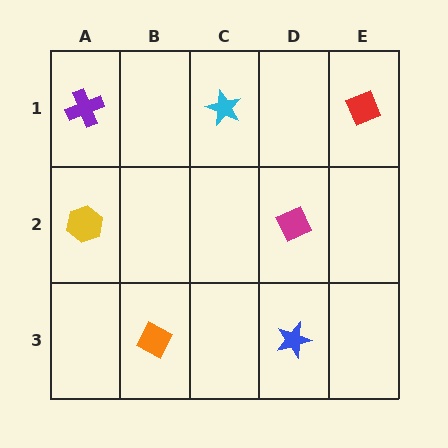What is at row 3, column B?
An orange diamond.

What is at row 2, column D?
A magenta diamond.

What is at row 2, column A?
A yellow hexagon.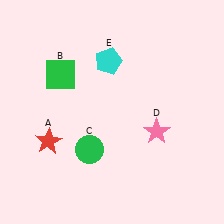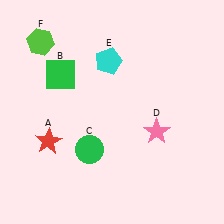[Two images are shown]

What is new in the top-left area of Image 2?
A lime hexagon (F) was added in the top-left area of Image 2.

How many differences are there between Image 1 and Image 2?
There is 1 difference between the two images.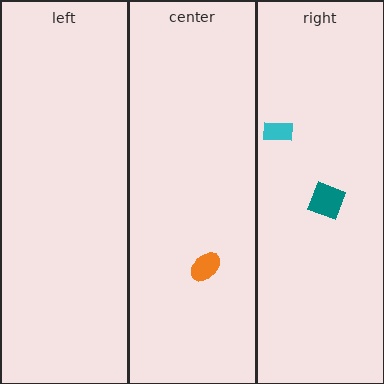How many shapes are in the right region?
2.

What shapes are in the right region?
The teal square, the cyan rectangle.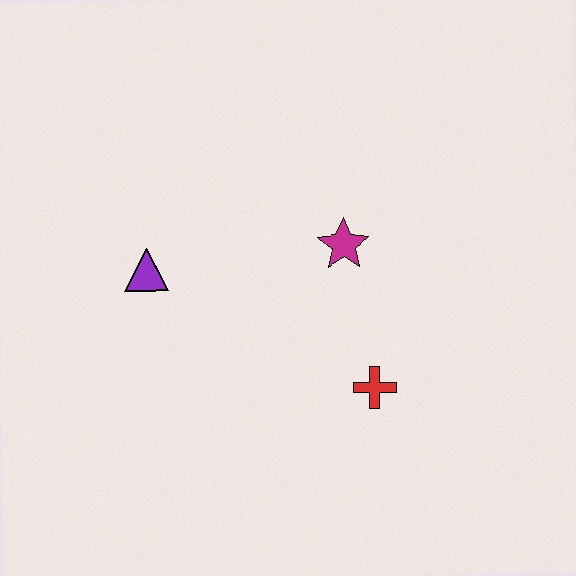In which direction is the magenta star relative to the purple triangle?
The magenta star is to the right of the purple triangle.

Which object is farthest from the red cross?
The purple triangle is farthest from the red cross.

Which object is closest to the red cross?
The magenta star is closest to the red cross.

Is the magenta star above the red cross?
Yes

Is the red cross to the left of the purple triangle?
No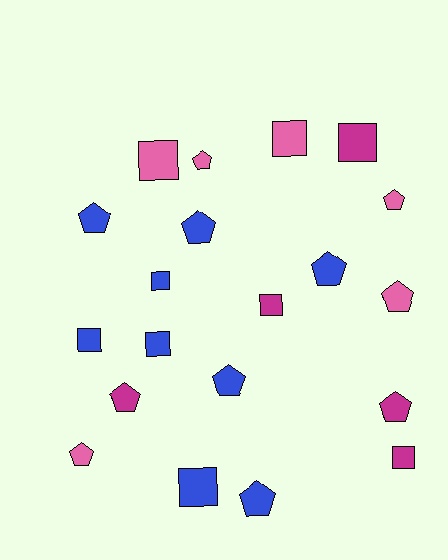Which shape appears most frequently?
Pentagon, with 11 objects.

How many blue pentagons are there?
There are 5 blue pentagons.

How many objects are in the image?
There are 20 objects.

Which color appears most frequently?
Blue, with 9 objects.